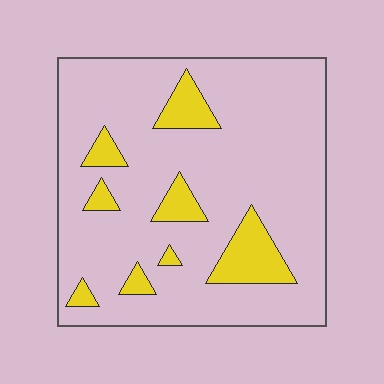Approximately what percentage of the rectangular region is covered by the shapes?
Approximately 15%.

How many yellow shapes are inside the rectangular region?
8.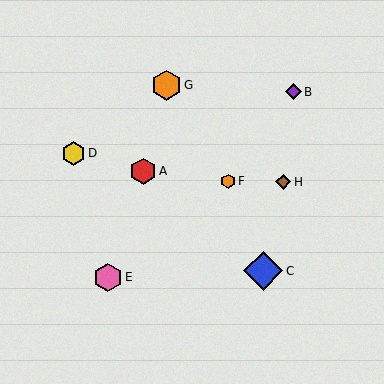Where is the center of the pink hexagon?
The center of the pink hexagon is at (108, 277).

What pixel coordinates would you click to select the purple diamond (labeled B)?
Click at (293, 92) to select the purple diamond B.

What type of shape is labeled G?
Shape G is an orange hexagon.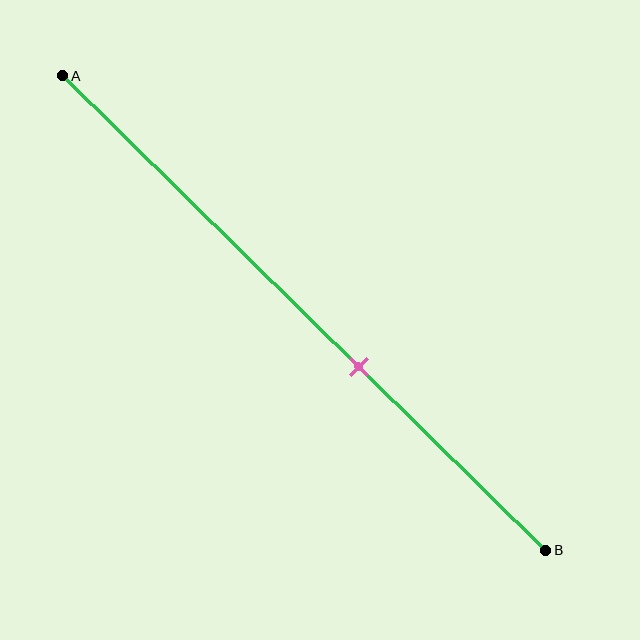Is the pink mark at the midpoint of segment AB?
No, the mark is at about 60% from A, not at the 50% midpoint.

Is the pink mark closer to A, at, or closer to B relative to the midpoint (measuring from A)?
The pink mark is closer to point B than the midpoint of segment AB.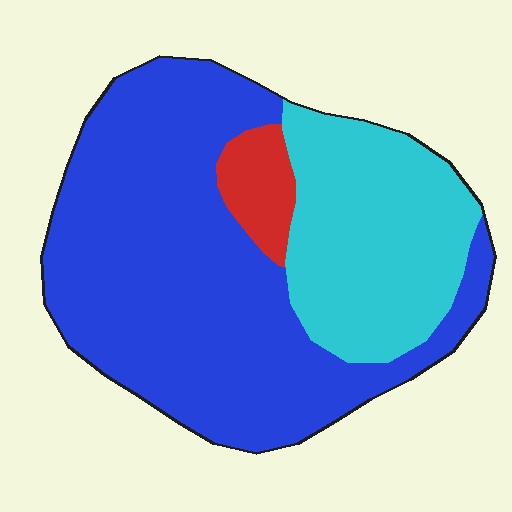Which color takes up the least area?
Red, at roughly 5%.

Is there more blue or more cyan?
Blue.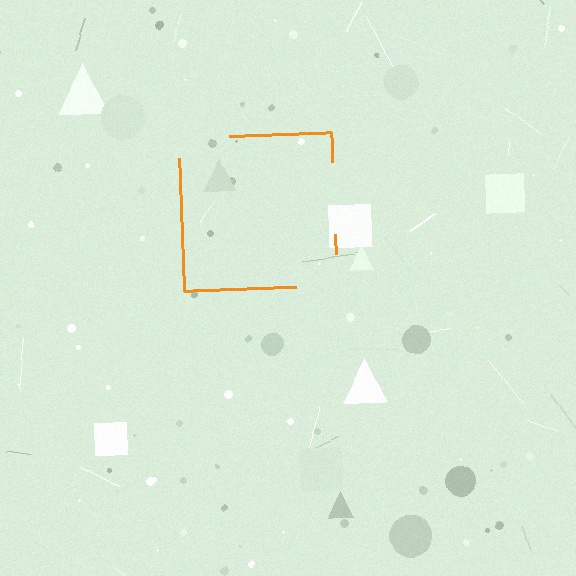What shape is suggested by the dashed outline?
The dashed outline suggests a square.